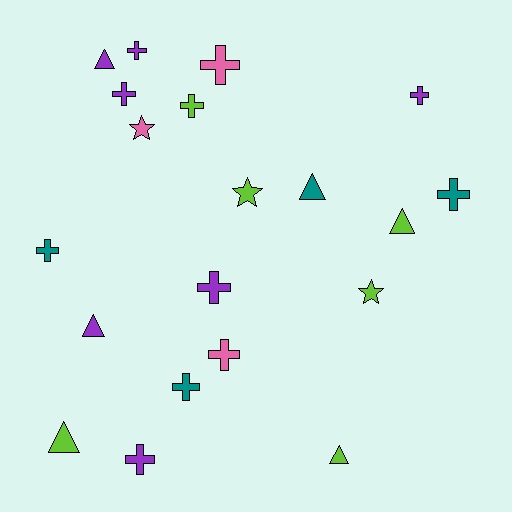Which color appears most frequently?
Purple, with 7 objects.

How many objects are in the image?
There are 20 objects.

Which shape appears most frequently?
Cross, with 11 objects.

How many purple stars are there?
There are no purple stars.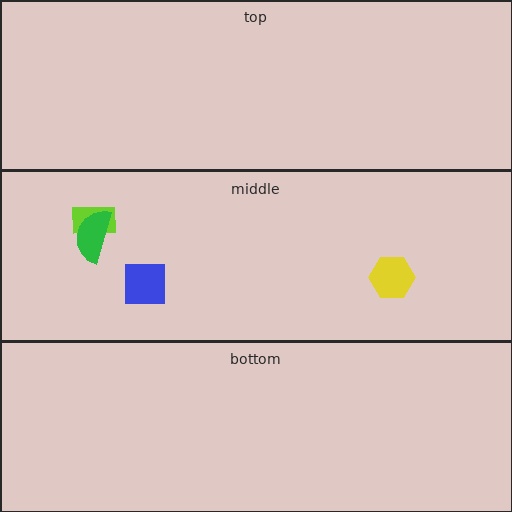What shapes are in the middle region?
The lime rectangle, the yellow hexagon, the blue square, the green semicircle.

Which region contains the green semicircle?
The middle region.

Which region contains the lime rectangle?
The middle region.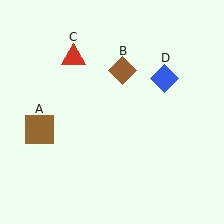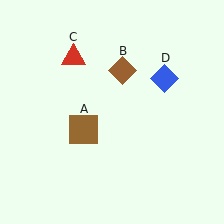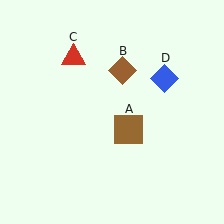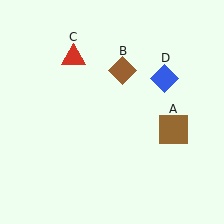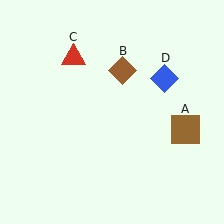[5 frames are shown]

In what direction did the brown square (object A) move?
The brown square (object A) moved right.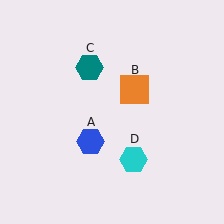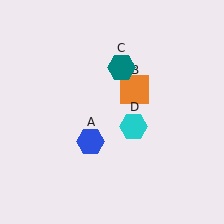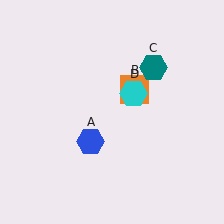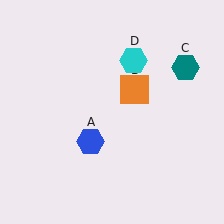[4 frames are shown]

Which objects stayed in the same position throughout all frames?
Blue hexagon (object A) and orange square (object B) remained stationary.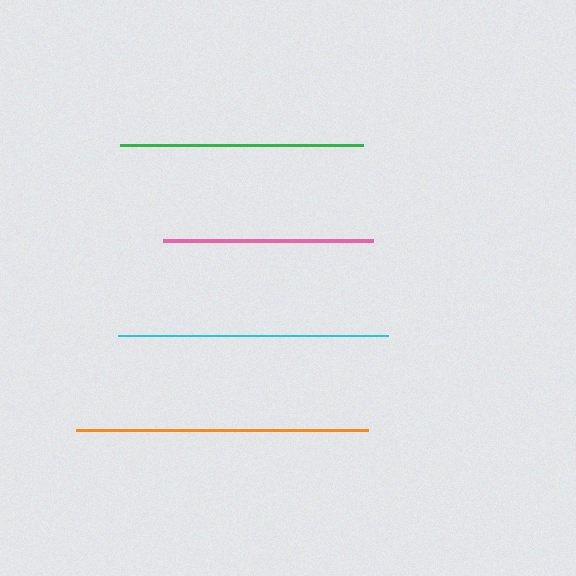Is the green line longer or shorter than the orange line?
The orange line is longer than the green line.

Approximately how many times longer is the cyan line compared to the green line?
The cyan line is approximately 1.1 times the length of the green line.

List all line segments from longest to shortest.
From longest to shortest: orange, cyan, green, pink.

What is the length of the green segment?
The green segment is approximately 243 pixels long.